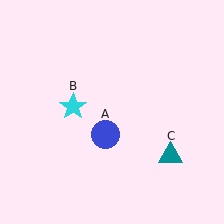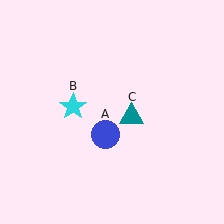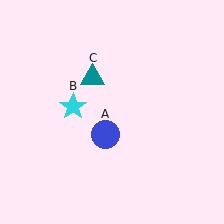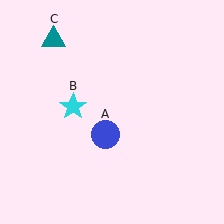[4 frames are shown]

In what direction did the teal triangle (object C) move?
The teal triangle (object C) moved up and to the left.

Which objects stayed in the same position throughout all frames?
Blue circle (object A) and cyan star (object B) remained stationary.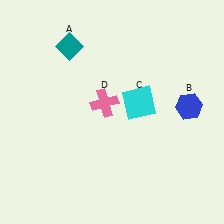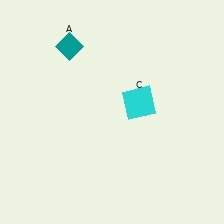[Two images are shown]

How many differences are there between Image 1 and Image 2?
There are 2 differences between the two images.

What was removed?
The blue hexagon (B), the pink cross (D) were removed in Image 2.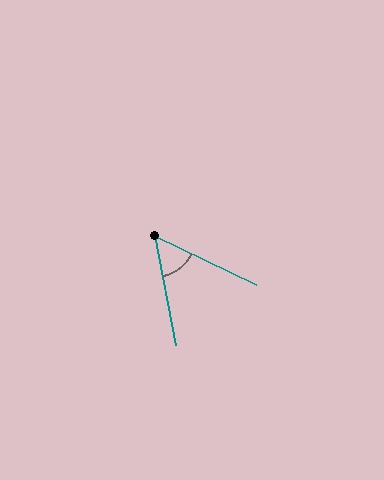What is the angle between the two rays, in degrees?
Approximately 53 degrees.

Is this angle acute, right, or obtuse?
It is acute.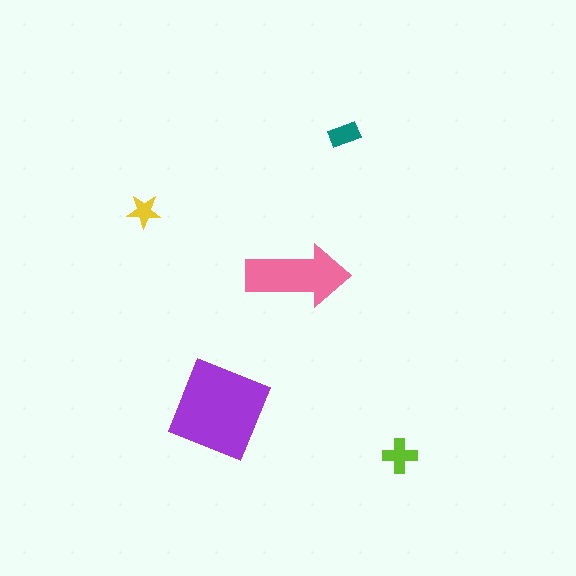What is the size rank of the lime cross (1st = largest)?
3rd.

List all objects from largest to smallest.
The purple diamond, the pink arrow, the lime cross, the teal rectangle, the yellow star.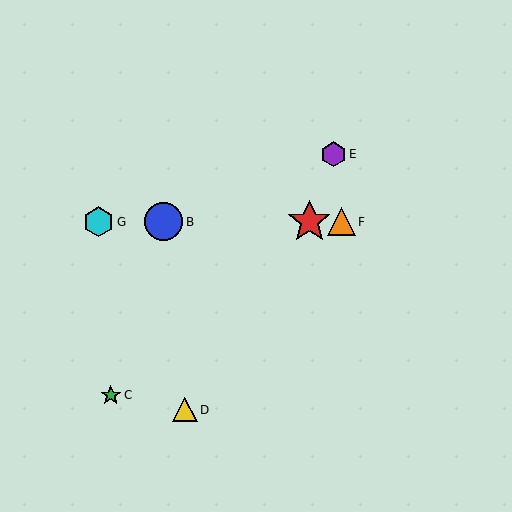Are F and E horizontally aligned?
No, F is at y≈222 and E is at y≈154.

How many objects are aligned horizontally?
4 objects (A, B, F, G) are aligned horizontally.